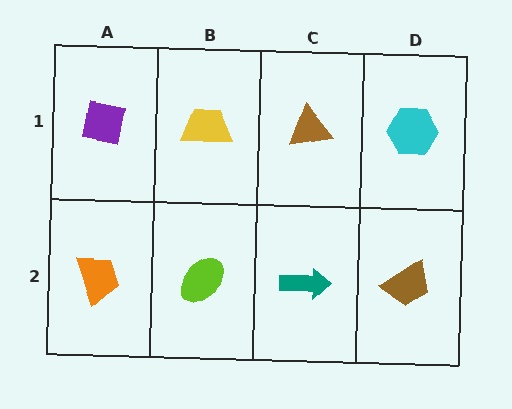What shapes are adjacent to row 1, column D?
A brown trapezoid (row 2, column D), a brown triangle (row 1, column C).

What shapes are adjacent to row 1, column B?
A lime ellipse (row 2, column B), a purple square (row 1, column A), a brown triangle (row 1, column C).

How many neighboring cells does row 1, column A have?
2.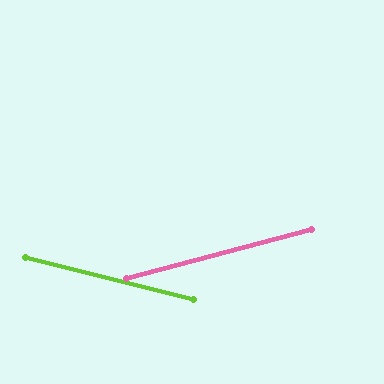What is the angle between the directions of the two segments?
Approximately 29 degrees.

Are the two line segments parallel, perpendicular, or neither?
Neither parallel nor perpendicular — they differ by about 29°.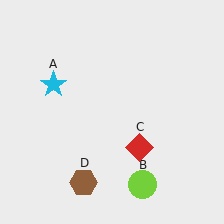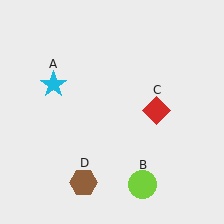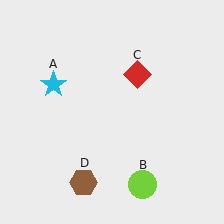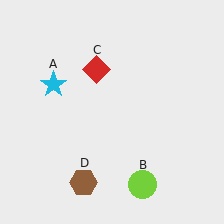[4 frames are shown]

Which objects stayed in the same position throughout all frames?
Cyan star (object A) and lime circle (object B) and brown hexagon (object D) remained stationary.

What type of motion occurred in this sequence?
The red diamond (object C) rotated counterclockwise around the center of the scene.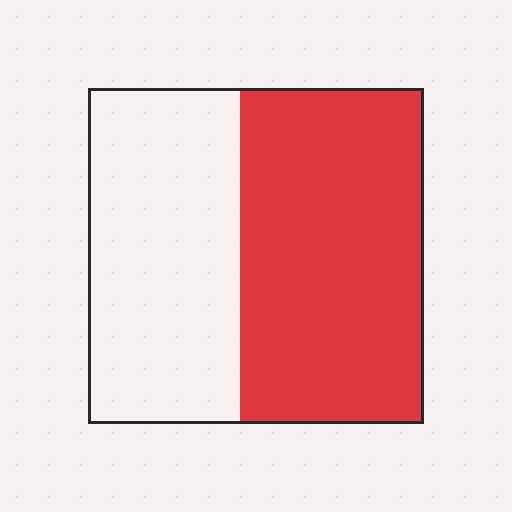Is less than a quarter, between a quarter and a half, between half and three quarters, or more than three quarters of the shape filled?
Between half and three quarters.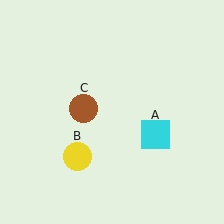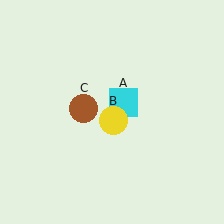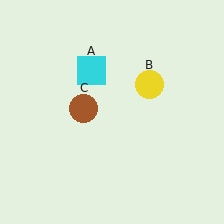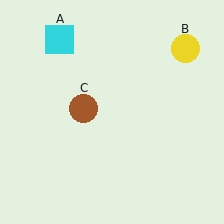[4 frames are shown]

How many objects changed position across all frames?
2 objects changed position: cyan square (object A), yellow circle (object B).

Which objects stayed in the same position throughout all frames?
Brown circle (object C) remained stationary.